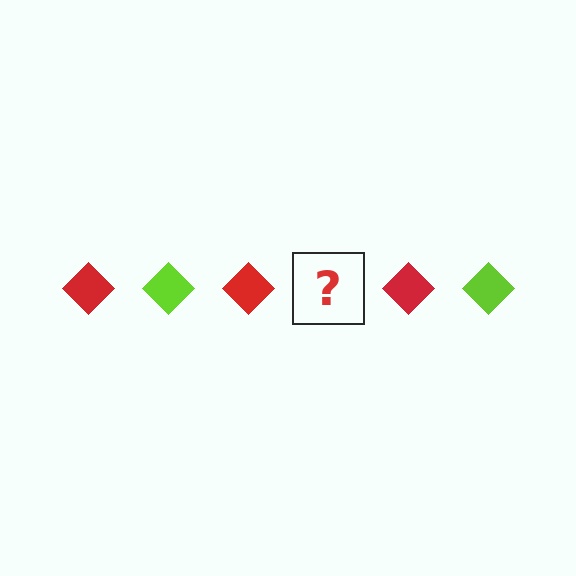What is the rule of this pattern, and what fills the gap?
The rule is that the pattern cycles through red, lime diamonds. The gap should be filled with a lime diamond.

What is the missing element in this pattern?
The missing element is a lime diamond.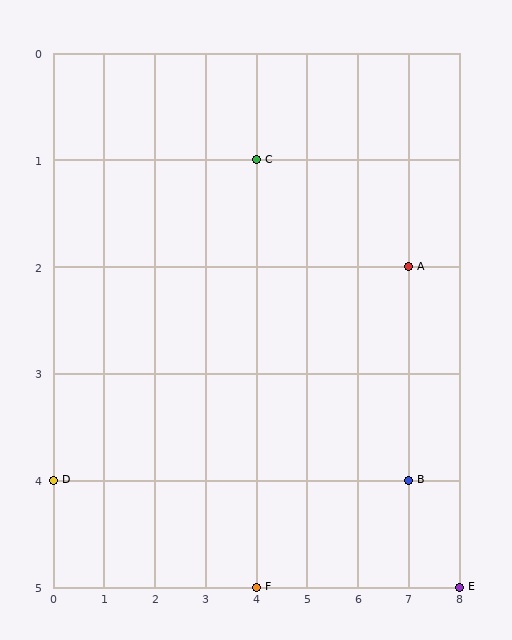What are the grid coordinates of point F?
Point F is at grid coordinates (4, 5).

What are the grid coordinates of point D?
Point D is at grid coordinates (0, 4).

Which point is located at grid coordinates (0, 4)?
Point D is at (0, 4).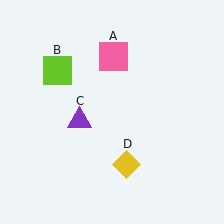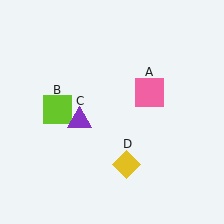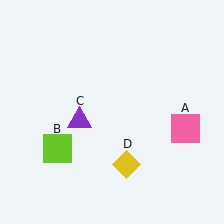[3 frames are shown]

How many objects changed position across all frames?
2 objects changed position: pink square (object A), lime square (object B).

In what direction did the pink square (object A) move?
The pink square (object A) moved down and to the right.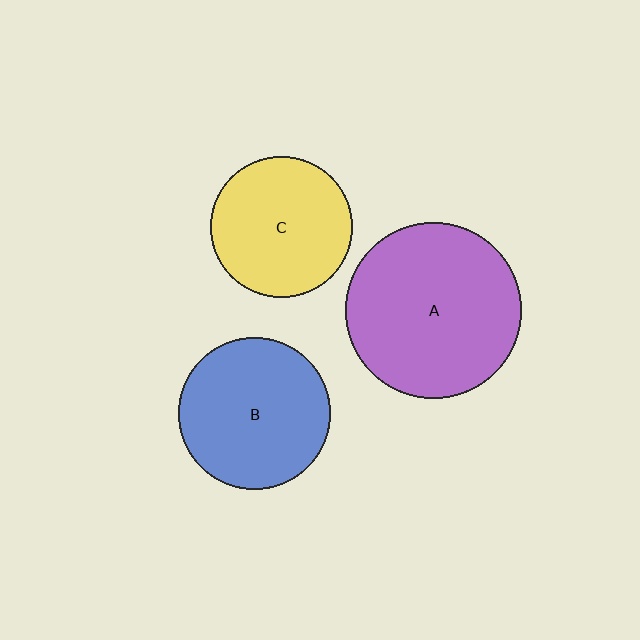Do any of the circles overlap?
No, none of the circles overlap.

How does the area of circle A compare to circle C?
Approximately 1.6 times.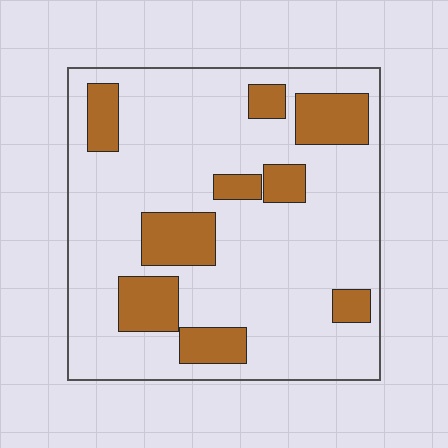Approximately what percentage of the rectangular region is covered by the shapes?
Approximately 20%.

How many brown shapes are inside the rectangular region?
9.